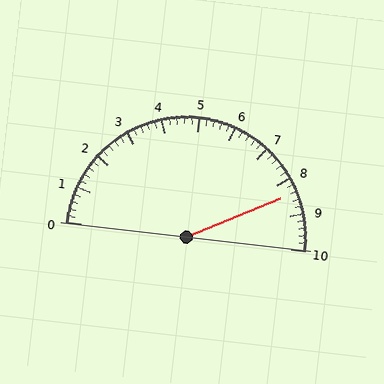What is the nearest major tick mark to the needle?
The nearest major tick mark is 8.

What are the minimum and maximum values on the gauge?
The gauge ranges from 0 to 10.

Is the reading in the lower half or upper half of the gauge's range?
The reading is in the upper half of the range (0 to 10).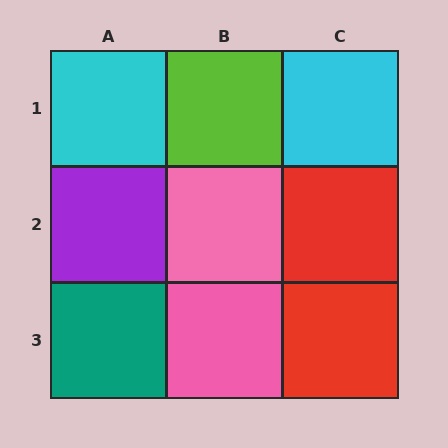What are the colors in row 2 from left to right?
Purple, pink, red.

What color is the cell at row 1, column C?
Cyan.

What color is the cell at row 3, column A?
Teal.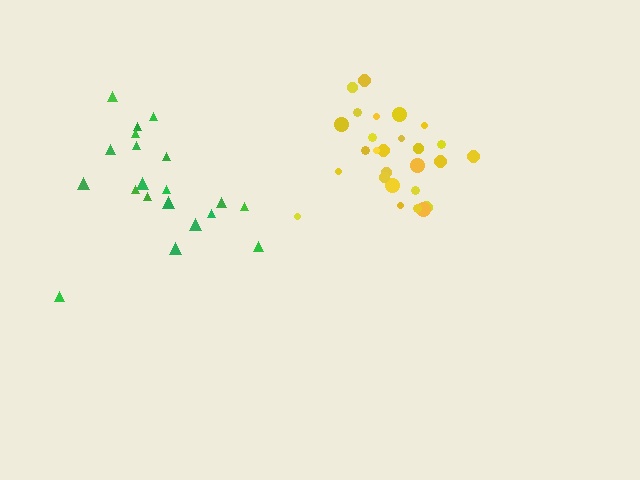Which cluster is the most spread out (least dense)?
Green.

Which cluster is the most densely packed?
Yellow.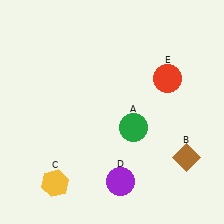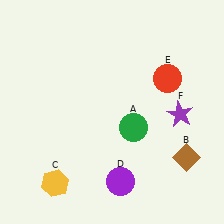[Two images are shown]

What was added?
A purple star (F) was added in Image 2.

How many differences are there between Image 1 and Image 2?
There is 1 difference between the two images.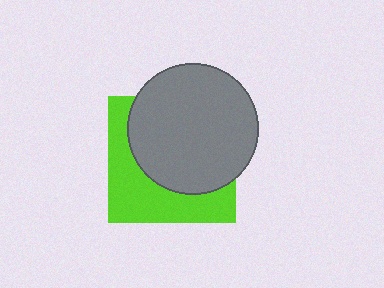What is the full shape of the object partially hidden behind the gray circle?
The partially hidden object is a lime square.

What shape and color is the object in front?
The object in front is a gray circle.